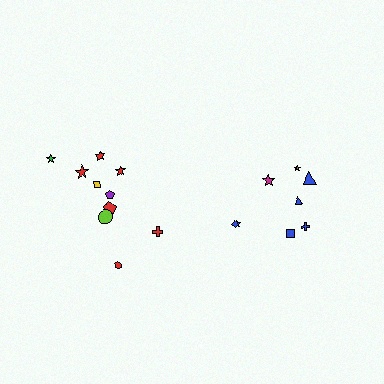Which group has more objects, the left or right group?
The left group.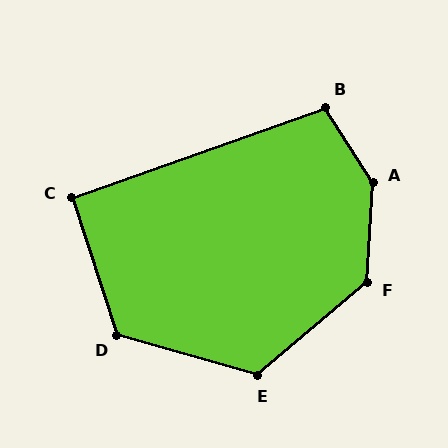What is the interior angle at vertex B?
Approximately 103 degrees (obtuse).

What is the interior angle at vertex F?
Approximately 133 degrees (obtuse).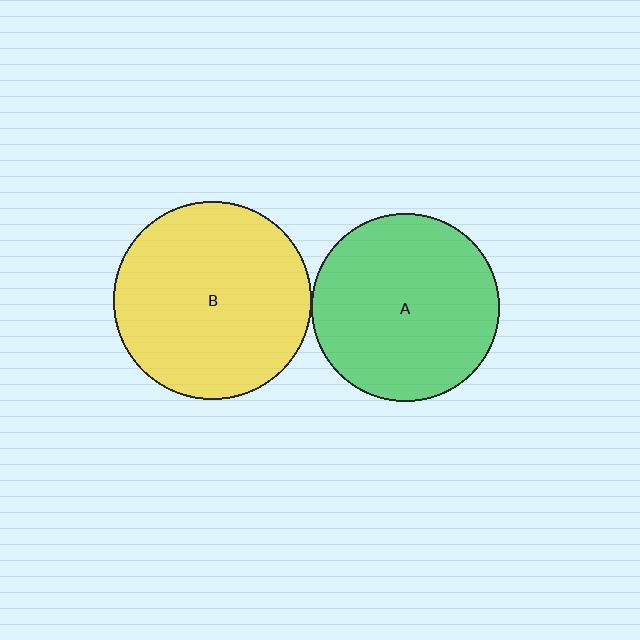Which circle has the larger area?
Circle B (yellow).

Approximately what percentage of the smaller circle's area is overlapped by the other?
Approximately 5%.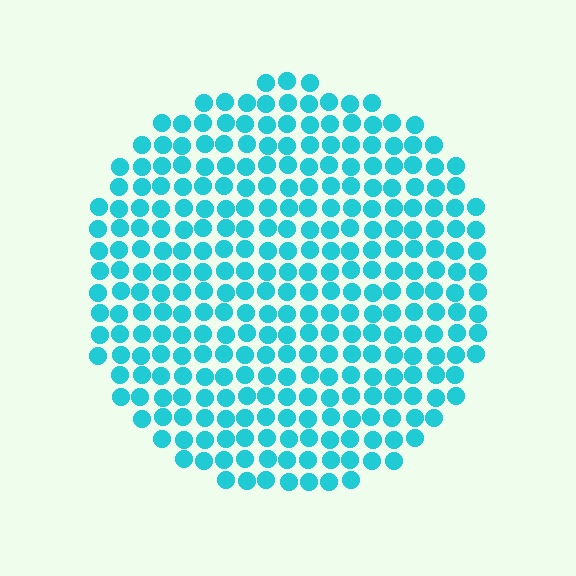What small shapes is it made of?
It is made of small circles.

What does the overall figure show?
The overall figure shows a circle.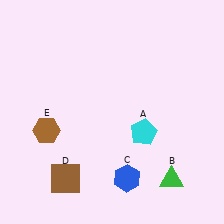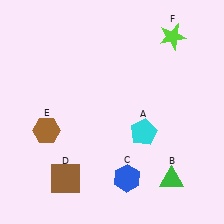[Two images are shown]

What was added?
A lime star (F) was added in Image 2.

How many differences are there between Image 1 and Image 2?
There is 1 difference between the two images.